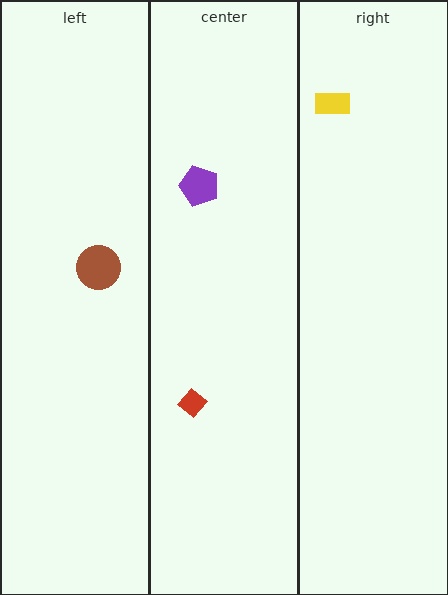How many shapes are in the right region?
1.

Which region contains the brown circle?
The left region.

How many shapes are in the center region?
2.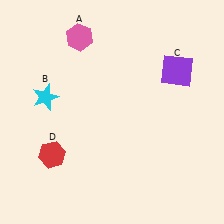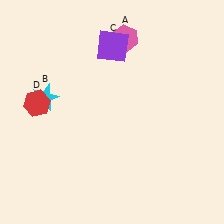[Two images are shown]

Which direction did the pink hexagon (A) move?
The pink hexagon (A) moved right.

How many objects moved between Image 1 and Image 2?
3 objects moved between the two images.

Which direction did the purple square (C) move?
The purple square (C) moved left.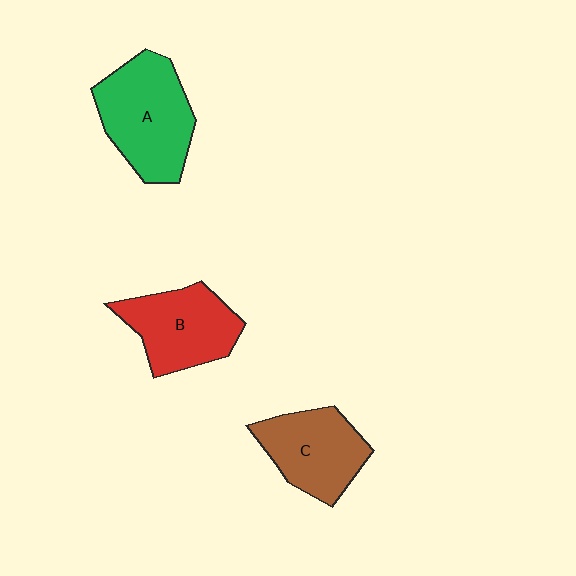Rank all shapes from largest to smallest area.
From largest to smallest: A (green), B (red), C (brown).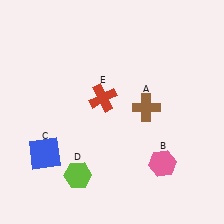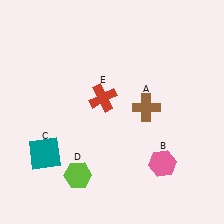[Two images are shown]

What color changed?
The square (C) changed from blue in Image 1 to teal in Image 2.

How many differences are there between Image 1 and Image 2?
There is 1 difference between the two images.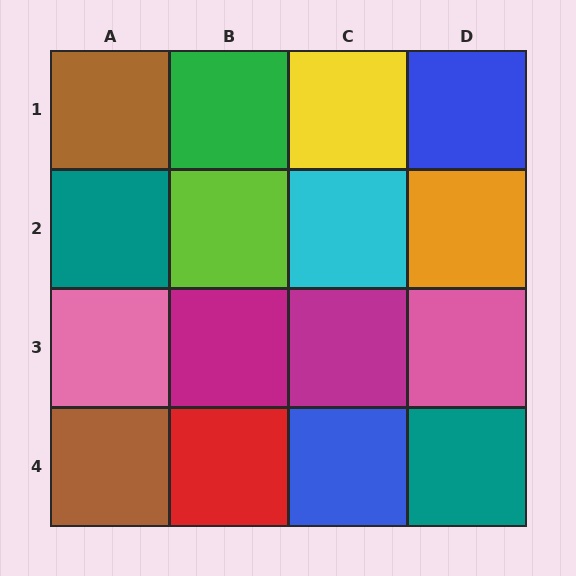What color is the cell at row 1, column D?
Blue.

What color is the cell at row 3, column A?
Pink.